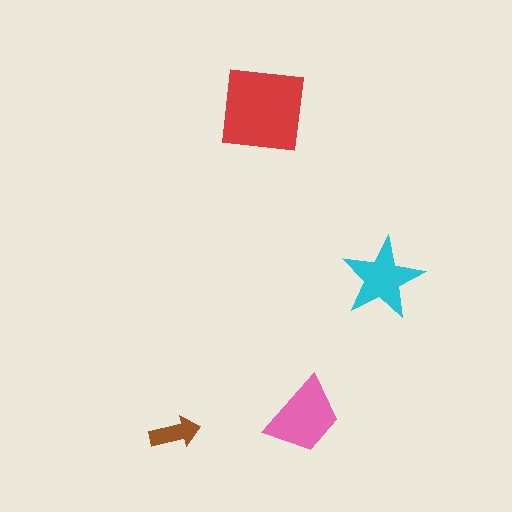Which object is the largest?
The red square.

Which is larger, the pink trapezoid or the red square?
The red square.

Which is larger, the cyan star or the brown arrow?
The cyan star.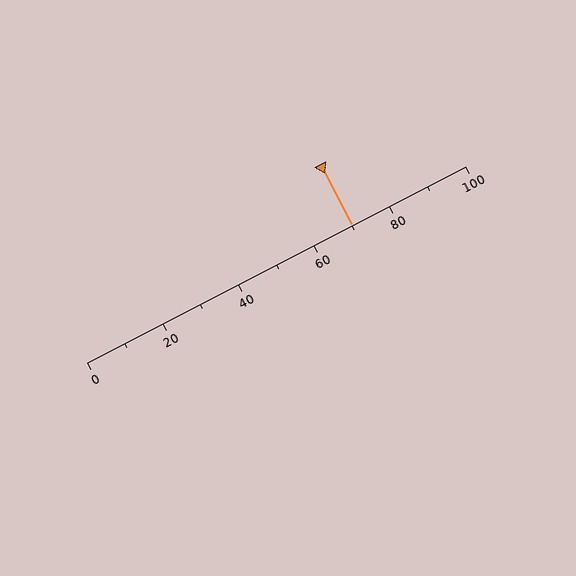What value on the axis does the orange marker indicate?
The marker indicates approximately 70.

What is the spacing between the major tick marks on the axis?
The major ticks are spaced 20 apart.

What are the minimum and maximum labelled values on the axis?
The axis runs from 0 to 100.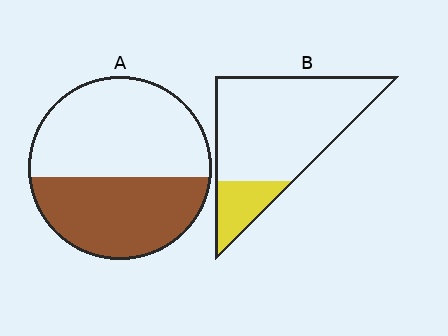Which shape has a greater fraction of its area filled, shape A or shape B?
Shape A.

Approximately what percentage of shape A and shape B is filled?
A is approximately 45% and B is approximately 20%.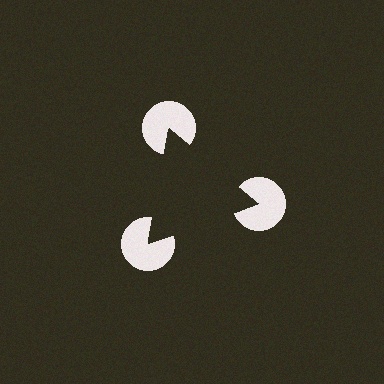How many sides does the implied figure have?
3 sides.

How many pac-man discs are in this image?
There are 3 — one at each vertex of the illusory triangle.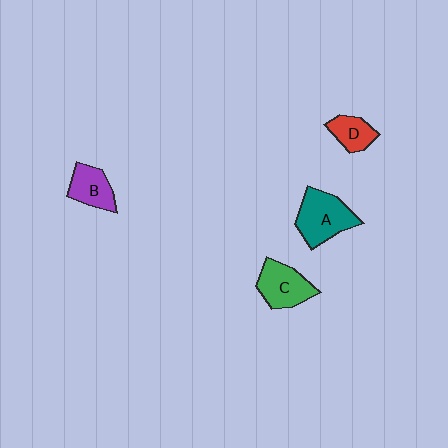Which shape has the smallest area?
Shape D (red).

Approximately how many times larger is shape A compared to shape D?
Approximately 1.9 times.